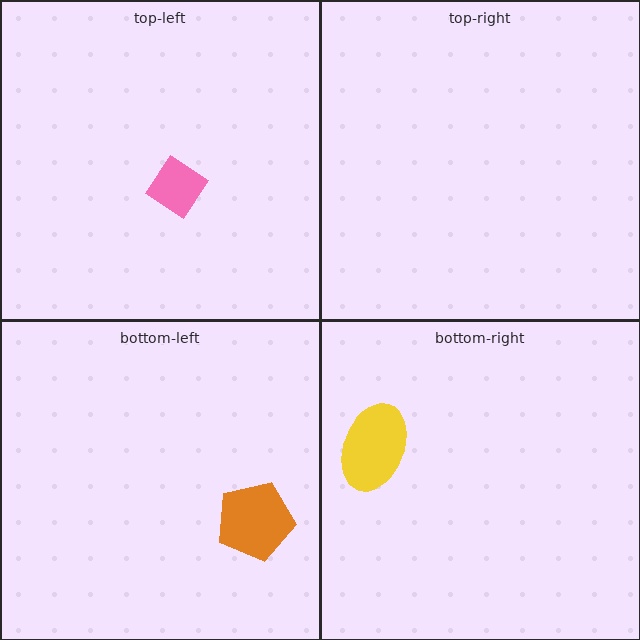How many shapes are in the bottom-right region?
1.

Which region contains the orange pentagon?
The bottom-left region.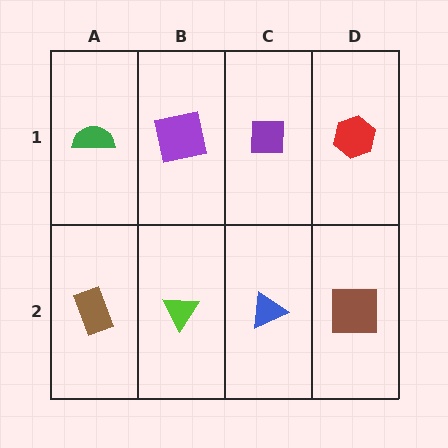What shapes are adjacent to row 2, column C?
A purple square (row 1, column C), a lime triangle (row 2, column B), a brown square (row 2, column D).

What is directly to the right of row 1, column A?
A purple square.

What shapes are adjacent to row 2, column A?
A green semicircle (row 1, column A), a lime triangle (row 2, column B).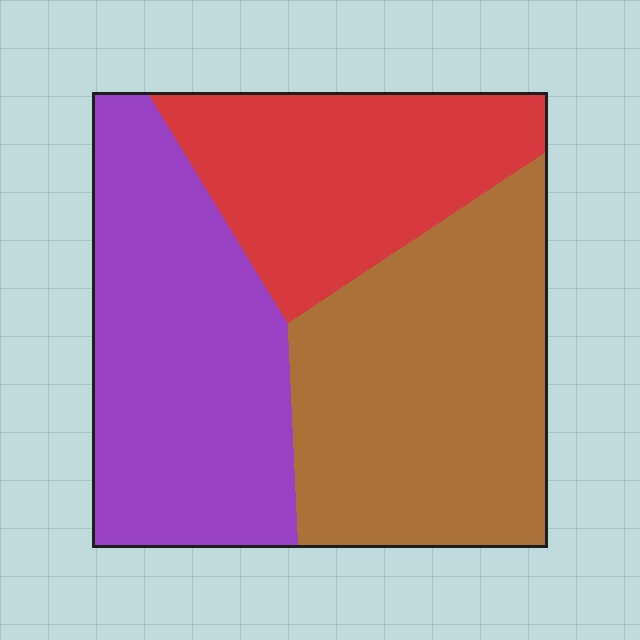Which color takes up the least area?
Red, at roughly 25%.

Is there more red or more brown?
Brown.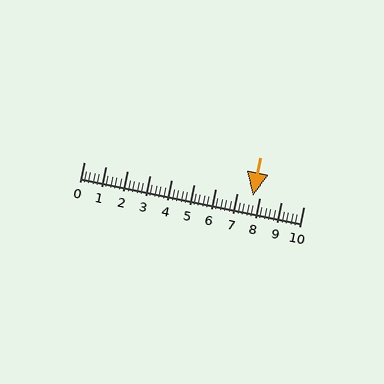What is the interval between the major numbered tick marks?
The major tick marks are spaced 1 units apart.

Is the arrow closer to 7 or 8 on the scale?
The arrow is closer to 8.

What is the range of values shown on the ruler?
The ruler shows values from 0 to 10.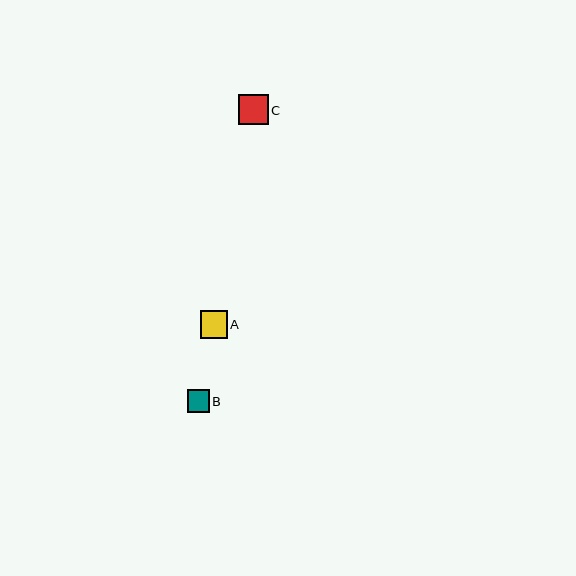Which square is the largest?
Square C is the largest with a size of approximately 30 pixels.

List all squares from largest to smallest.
From largest to smallest: C, A, B.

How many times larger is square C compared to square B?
Square C is approximately 1.4 times the size of square B.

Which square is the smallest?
Square B is the smallest with a size of approximately 22 pixels.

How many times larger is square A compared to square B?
Square A is approximately 1.2 times the size of square B.